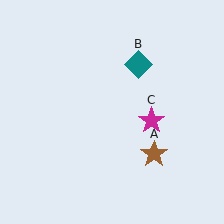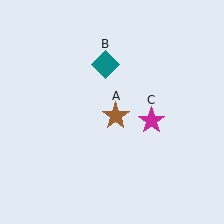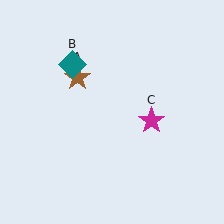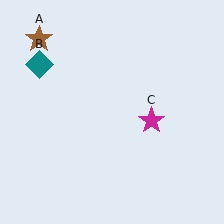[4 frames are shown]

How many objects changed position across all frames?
2 objects changed position: brown star (object A), teal diamond (object B).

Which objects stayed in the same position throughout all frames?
Magenta star (object C) remained stationary.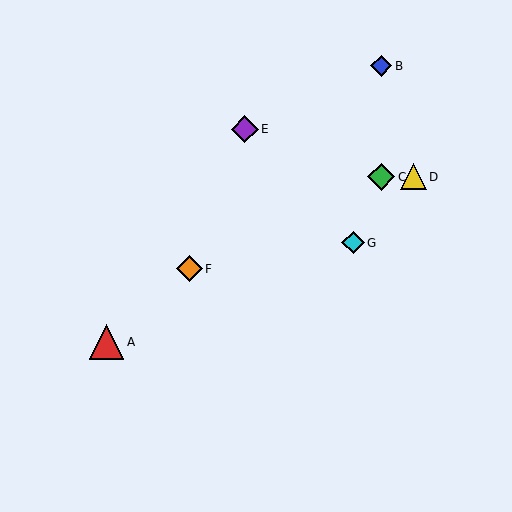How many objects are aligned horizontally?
2 objects (C, D) are aligned horizontally.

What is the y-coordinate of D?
Object D is at y≈177.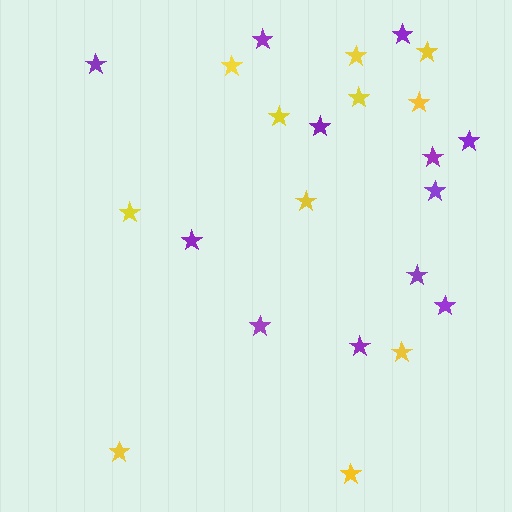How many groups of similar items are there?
There are 2 groups: one group of yellow stars (11) and one group of purple stars (12).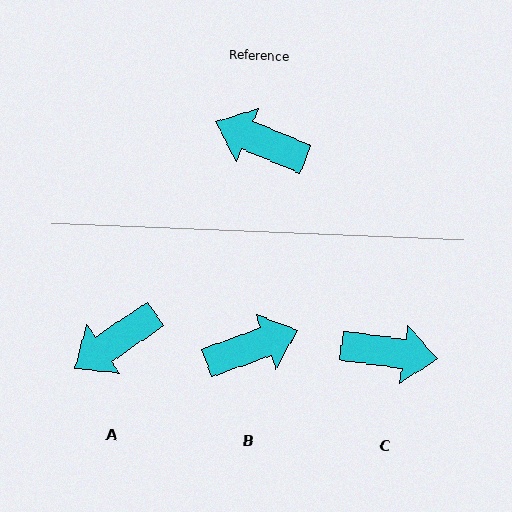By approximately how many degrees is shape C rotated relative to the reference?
Approximately 166 degrees clockwise.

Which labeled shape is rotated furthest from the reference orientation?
C, about 166 degrees away.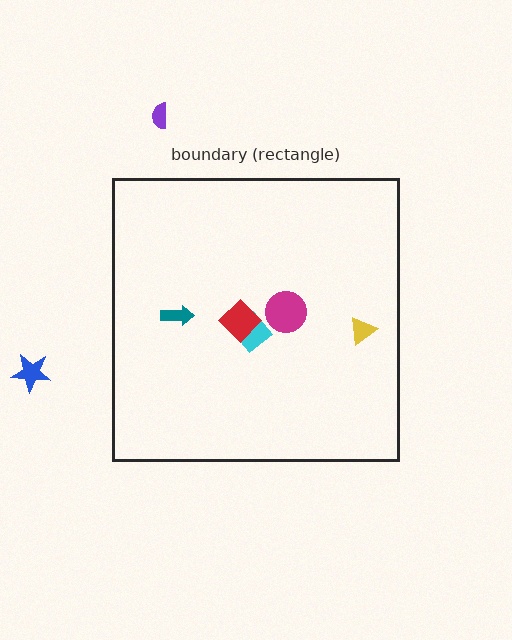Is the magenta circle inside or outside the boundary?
Inside.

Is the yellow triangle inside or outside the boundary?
Inside.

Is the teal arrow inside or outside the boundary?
Inside.